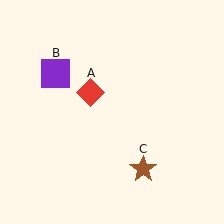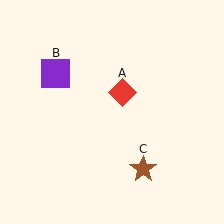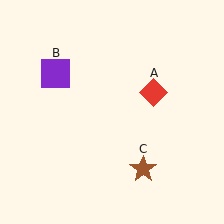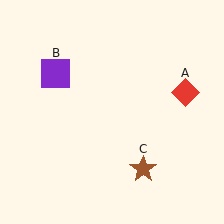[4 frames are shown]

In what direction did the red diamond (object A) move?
The red diamond (object A) moved right.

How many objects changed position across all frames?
1 object changed position: red diamond (object A).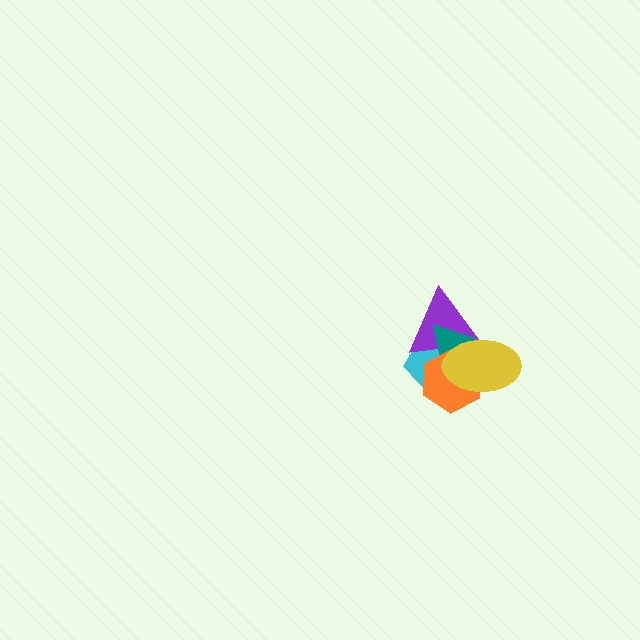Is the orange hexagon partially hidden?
Yes, it is partially covered by another shape.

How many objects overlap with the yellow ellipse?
4 objects overlap with the yellow ellipse.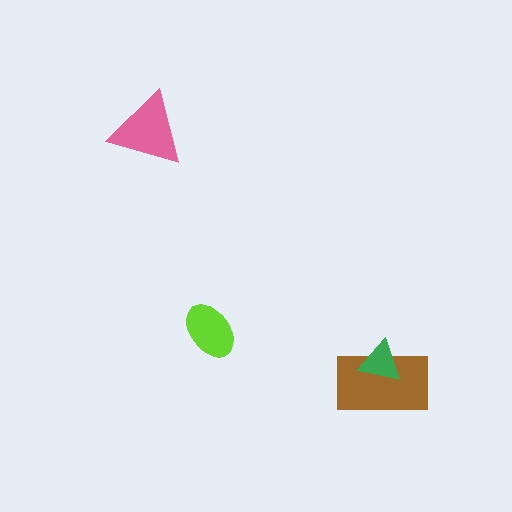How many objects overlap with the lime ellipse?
0 objects overlap with the lime ellipse.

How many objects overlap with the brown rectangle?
1 object overlaps with the brown rectangle.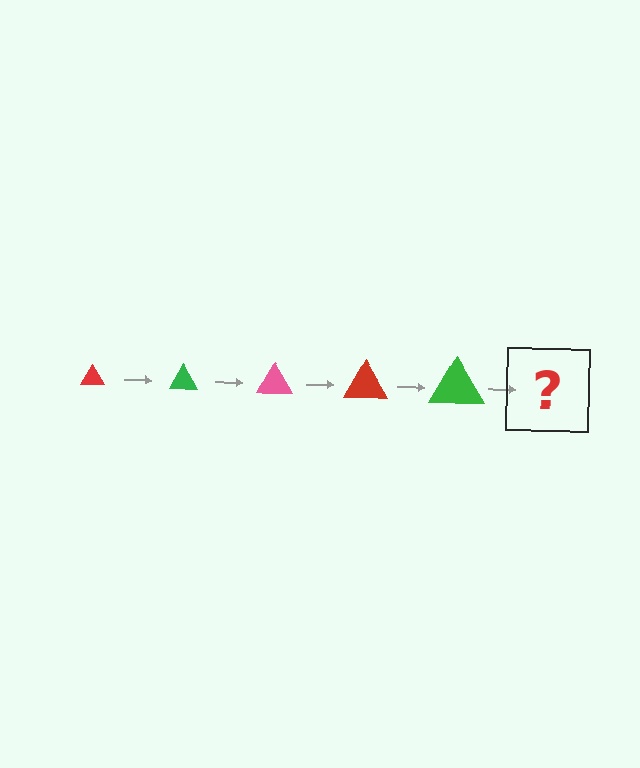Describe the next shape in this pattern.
It should be a pink triangle, larger than the previous one.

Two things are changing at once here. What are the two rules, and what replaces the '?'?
The two rules are that the triangle grows larger each step and the color cycles through red, green, and pink. The '?' should be a pink triangle, larger than the previous one.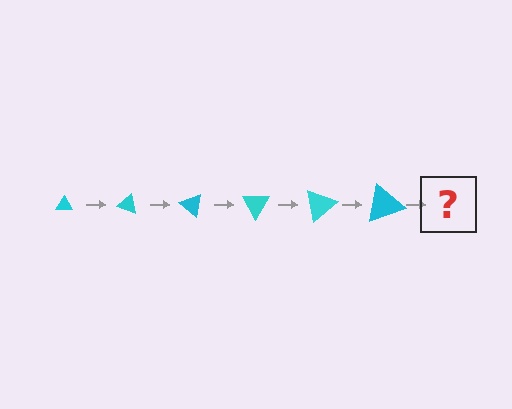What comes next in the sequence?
The next element should be a triangle, larger than the previous one and rotated 120 degrees from the start.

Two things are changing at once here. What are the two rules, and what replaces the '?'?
The two rules are that the triangle grows larger each step and it rotates 20 degrees each step. The '?' should be a triangle, larger than the previous one and rotated 120 degrees from the start.